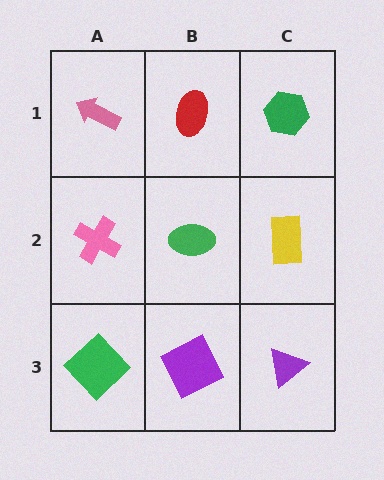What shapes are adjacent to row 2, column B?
A red ellipse (row 1, column B), a purple square (row 3, column B), a pink cross (row 2, column A), a yellow rectangle (row 2, column C).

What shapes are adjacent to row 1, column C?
A yellow rectangle (row 2, column C), a red ellipse (row 1, column B).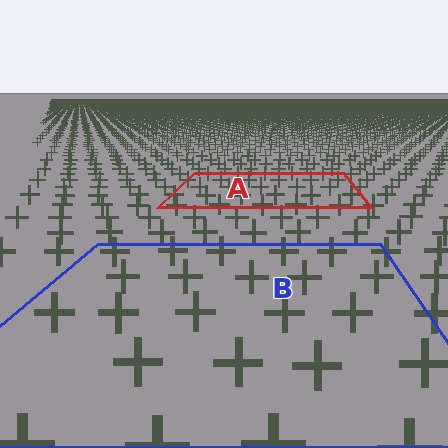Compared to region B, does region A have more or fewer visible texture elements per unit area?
Region A has more texture elements per unit area — they are packed more densely because it is farther away.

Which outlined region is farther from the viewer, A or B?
Region A is farther from the viewer — the texture elements inside it appear smaller and more densely packed.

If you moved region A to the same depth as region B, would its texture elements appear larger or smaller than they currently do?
They would appear larger. At a closer depth, the same texture elements are projected at a bigger on-screen size.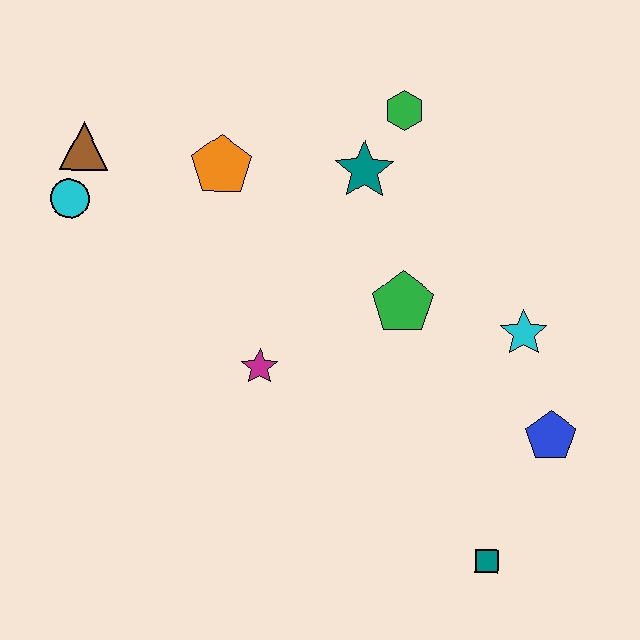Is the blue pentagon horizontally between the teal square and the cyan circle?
No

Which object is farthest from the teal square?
The brown triangle is farthest from the teal square.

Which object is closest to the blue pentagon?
The cyan star is closest to the blue pentagon.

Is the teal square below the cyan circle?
Yes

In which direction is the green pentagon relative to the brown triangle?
The green pentagon is to the right of the brown triangle.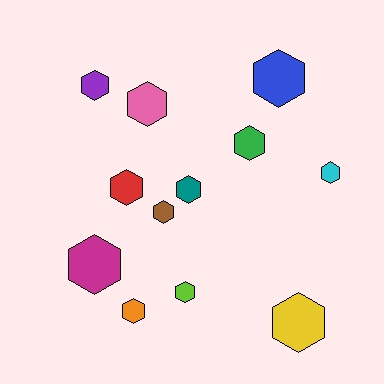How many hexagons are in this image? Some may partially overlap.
There are 12 hexagons.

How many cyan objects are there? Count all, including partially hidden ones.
There is 1 cyan object.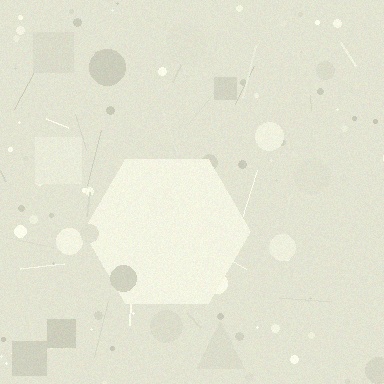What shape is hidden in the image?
A hexagon is hidden in the image.